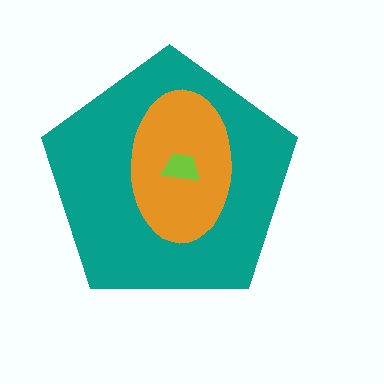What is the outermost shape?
The teal pentagon.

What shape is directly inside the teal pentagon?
The orange ellipse.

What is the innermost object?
The lime trapezoid.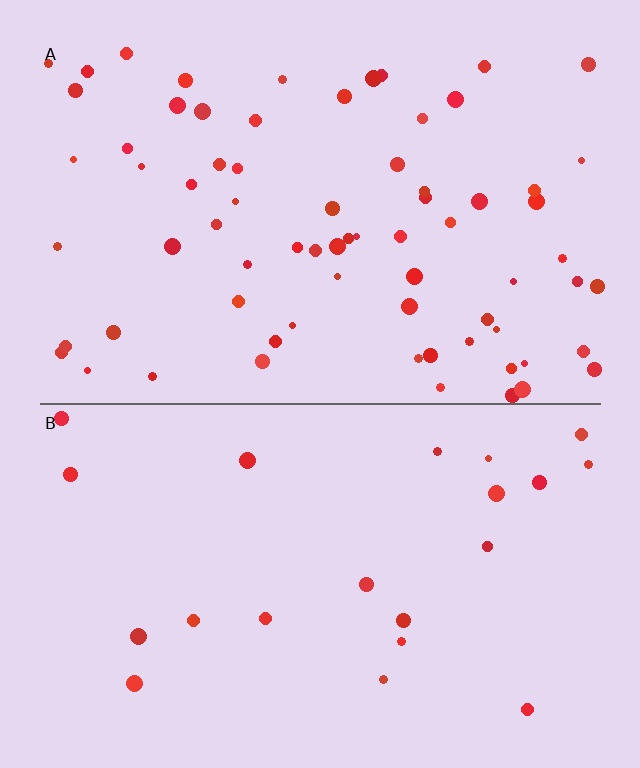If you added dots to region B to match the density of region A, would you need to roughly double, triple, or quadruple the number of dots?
Approximately triple.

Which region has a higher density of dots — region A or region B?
A (the top).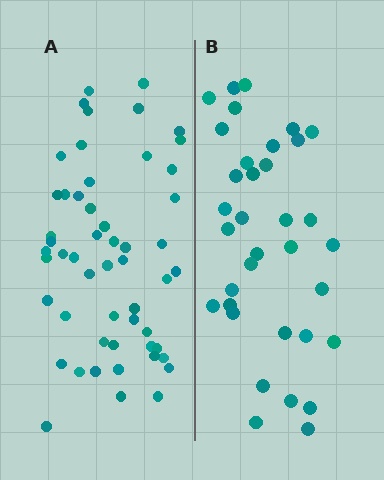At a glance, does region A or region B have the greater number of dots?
Region A (the left region) has more dots.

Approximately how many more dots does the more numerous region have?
Region A has approximately 20 more dots than region B.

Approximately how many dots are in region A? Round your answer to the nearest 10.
About 50 dots. (The exact count is 53, which rounds to 50.)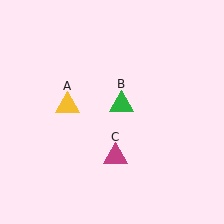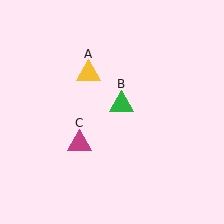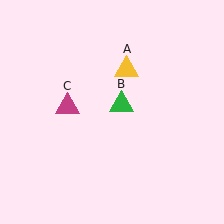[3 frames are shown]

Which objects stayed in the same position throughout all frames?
Green triangle (object B) remained stationary.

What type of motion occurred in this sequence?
The yellow triangle (object A), magenta triangle (object C) rotated clockwise around the center of the scene.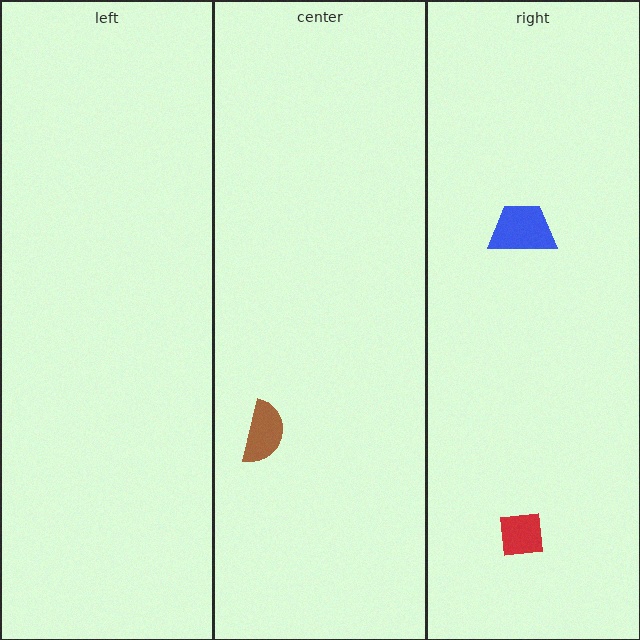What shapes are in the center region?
The brown semicircle.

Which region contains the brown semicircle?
The center region.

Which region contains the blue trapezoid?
The right region.